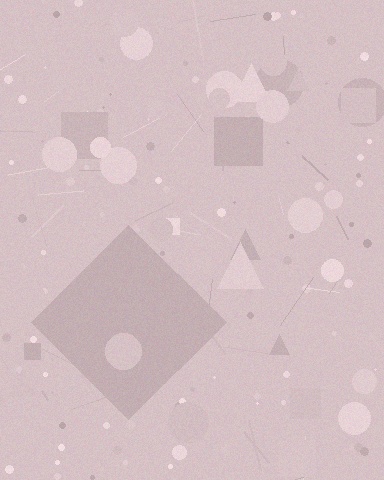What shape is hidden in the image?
A diamond is hidden in the image.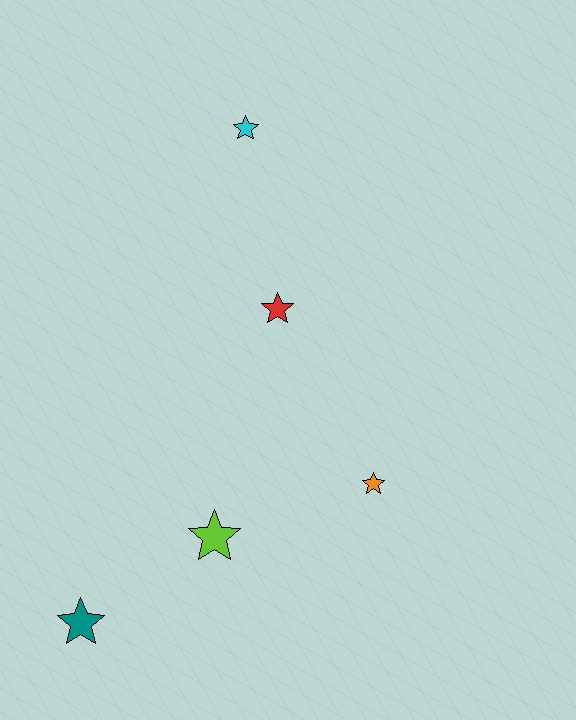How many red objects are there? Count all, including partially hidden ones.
There is 1 red object.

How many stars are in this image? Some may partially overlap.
There are 5 stars.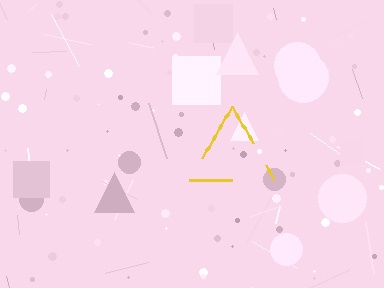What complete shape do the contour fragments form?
The contour fragments form a triangle.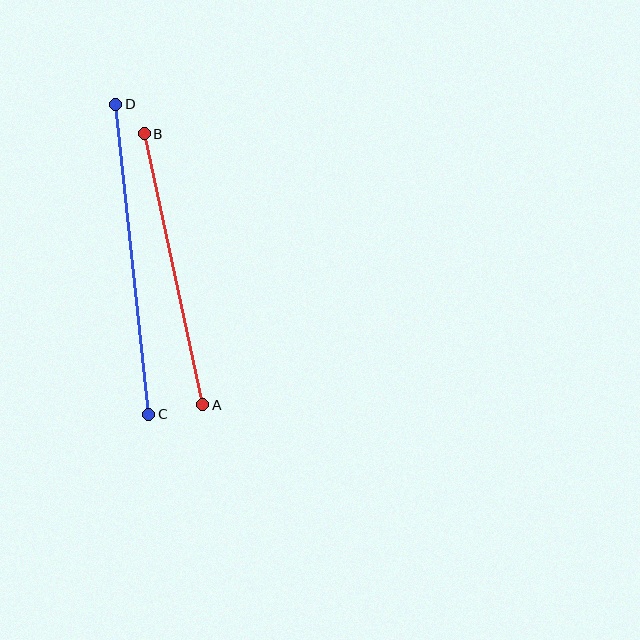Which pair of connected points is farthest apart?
Points C and D are farthest apart.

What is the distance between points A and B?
The distance is approximately 277 pixels.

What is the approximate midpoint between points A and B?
The midpoint is at approximately (173, 269) pixels.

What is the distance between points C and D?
The distance is approximately 311 pixels.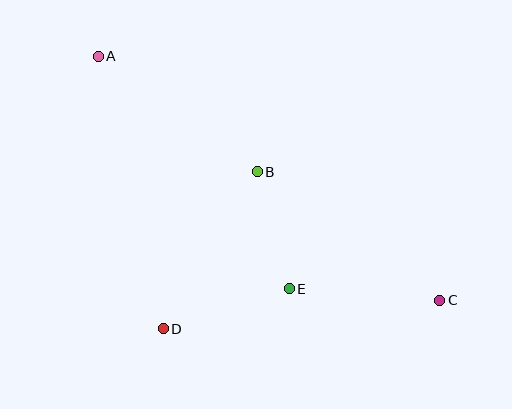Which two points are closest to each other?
Points B and E are closest to each other.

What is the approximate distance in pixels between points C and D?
The distance between C and D is approximately 278 pixels.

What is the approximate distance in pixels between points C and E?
The distance between C and E is approximately 151 pixels.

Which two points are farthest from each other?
Points A and C are farthest from each other.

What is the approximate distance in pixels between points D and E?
The distance between D and E is approximately 132 pixels.